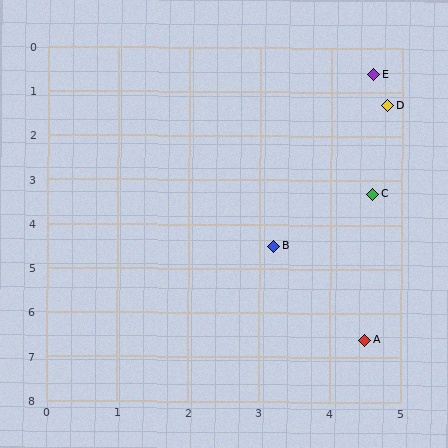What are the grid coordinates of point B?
Point B is at approximately (3.2, 4.5).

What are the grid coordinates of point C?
Point C is at approximately (4.6, 3.3).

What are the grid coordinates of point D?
Point D is at approximately (4.8, 1.3).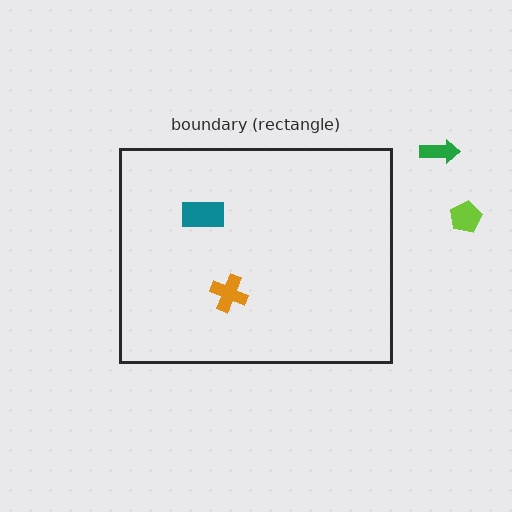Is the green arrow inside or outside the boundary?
Outside.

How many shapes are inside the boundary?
2 inside, 2 outside.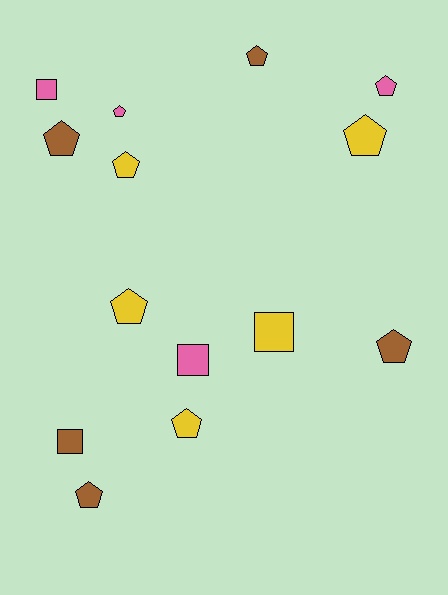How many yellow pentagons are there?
There are 4 yellow pentagons.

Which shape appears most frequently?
Pentagon, with 10 objects.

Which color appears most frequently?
Brown, with 5 objects.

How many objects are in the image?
There are 14 objects.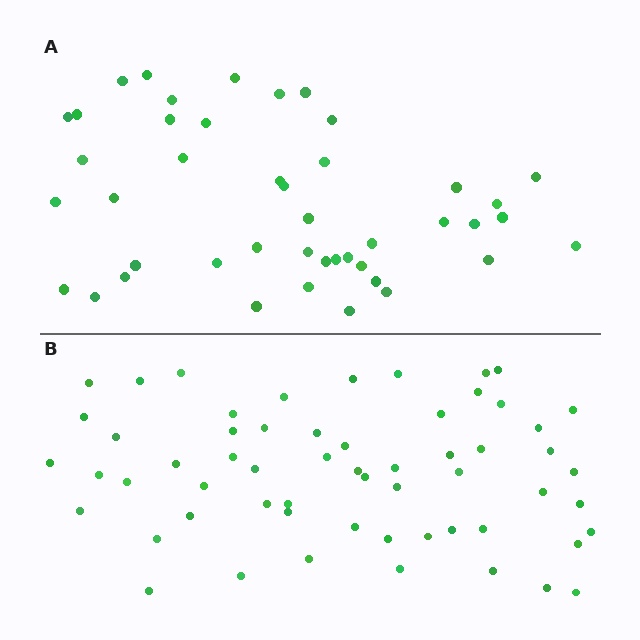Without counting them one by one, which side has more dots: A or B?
Region B (the bottom region) has more dots.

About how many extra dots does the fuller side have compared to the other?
Region B has approximately 15 more dots than region A.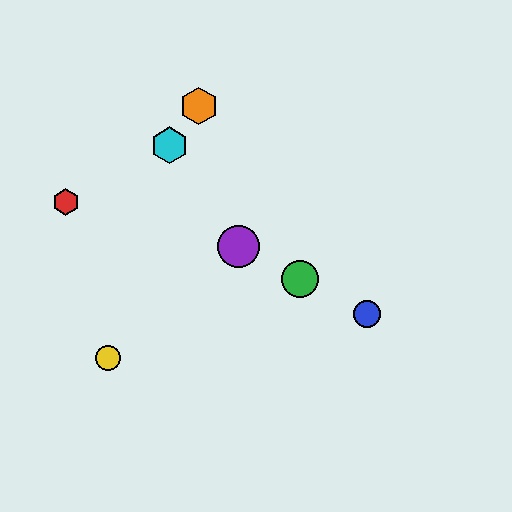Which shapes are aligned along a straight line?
The blue circle, the green circle, the purple circle are aligned along a straight line.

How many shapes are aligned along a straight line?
3 shapes (the blue circle, the green circle, the purple circle) are aligned along a straight line.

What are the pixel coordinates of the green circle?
The green circle is at (300, 279).